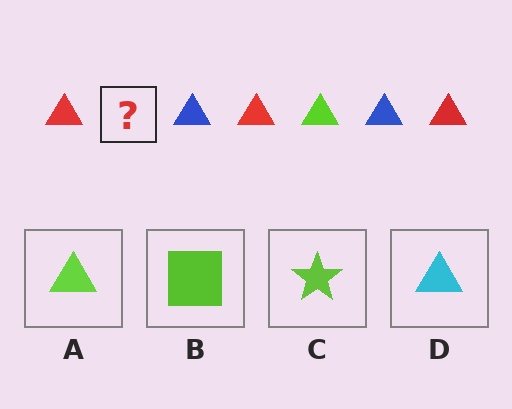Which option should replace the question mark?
Option A.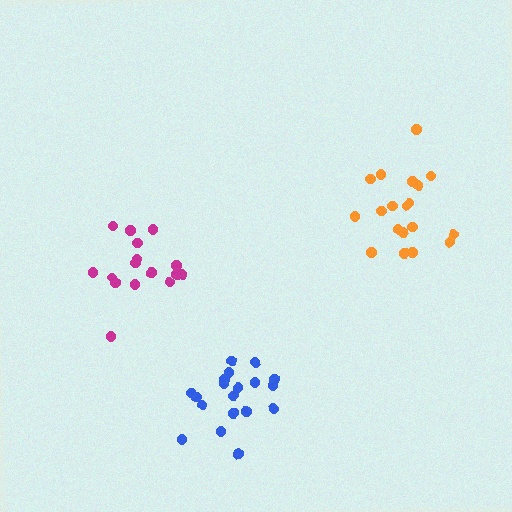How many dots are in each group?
Group 1: 16 dots, Group 2: 19 dots, Group 3: 19 dots (54 total).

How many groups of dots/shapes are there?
There are 3 groups.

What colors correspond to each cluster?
The clusters are colored: magenta, orange, blue.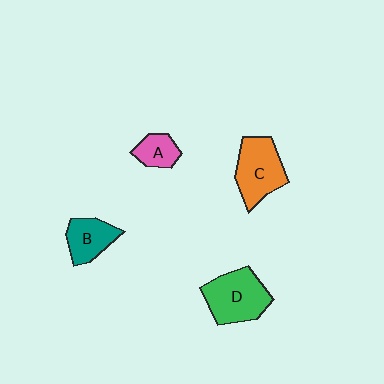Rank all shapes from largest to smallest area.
From largest to smallest: D (green), C (orange), B (teal), A (pink).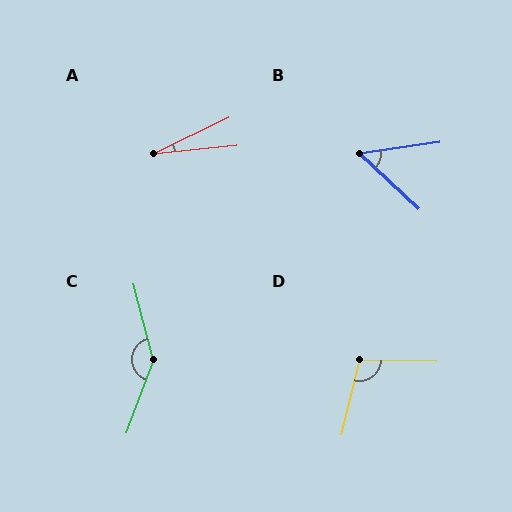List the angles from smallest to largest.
A (20°), B (51°), D (103°), C (145°).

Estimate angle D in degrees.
Approximately 103 degrees.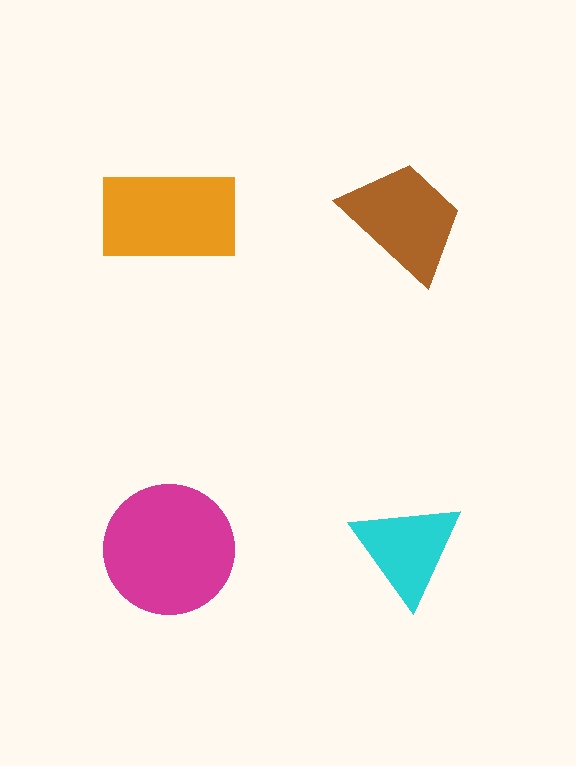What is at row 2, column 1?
A magenta circle.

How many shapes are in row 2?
2 shapes.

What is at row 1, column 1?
An orange rectangle.